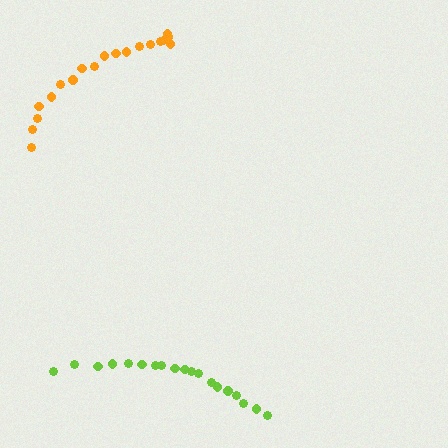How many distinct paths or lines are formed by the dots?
There are 2 distinct paths.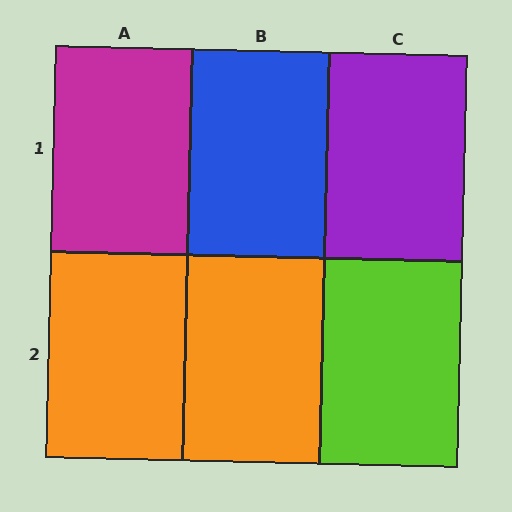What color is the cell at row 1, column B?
Blue.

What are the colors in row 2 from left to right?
Orange, orange, lime.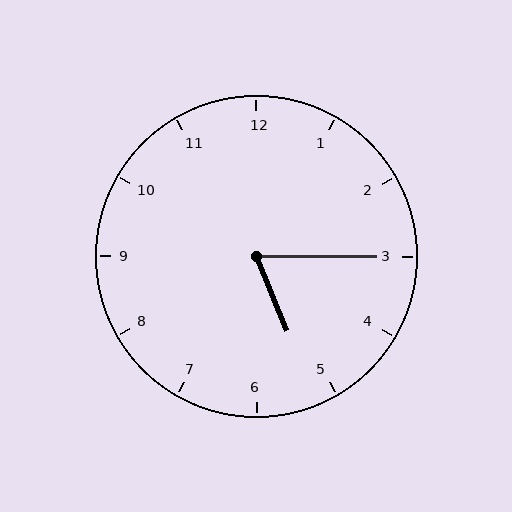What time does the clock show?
5:15.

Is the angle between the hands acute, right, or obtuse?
It is acute.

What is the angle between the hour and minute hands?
Approximately 68 degrees.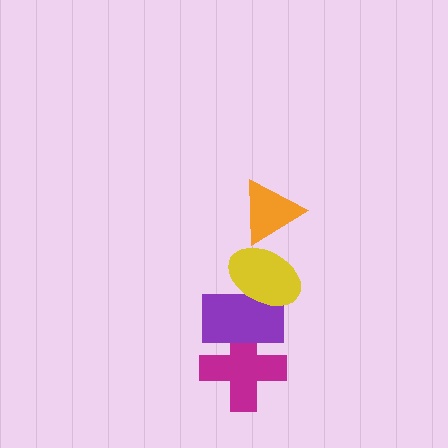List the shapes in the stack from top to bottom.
From top to bottom: the orange triangle, the yellow ellipse, the purple rectangle, the magenta cross.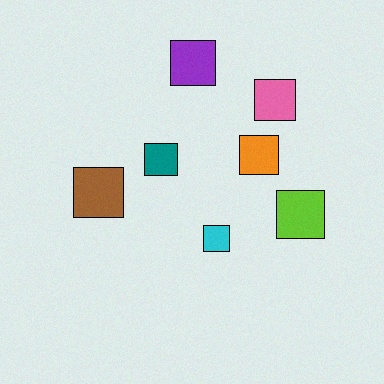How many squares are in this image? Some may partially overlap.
There are 7 squares.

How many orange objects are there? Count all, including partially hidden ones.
There is 1 orange object.